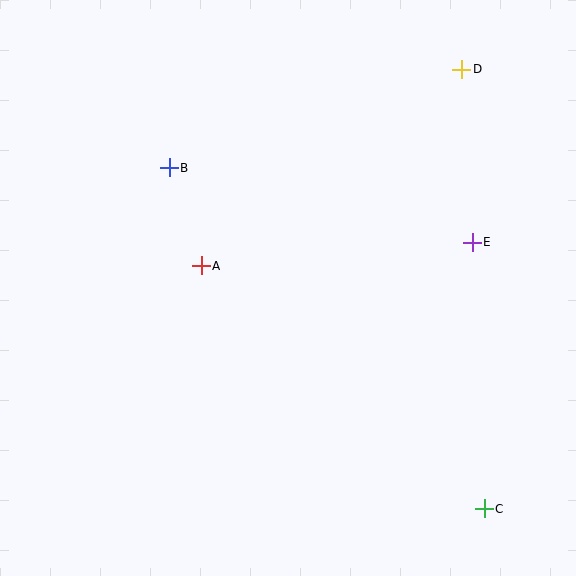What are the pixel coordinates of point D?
Point D is at (462, 69).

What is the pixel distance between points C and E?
The distance between C and E is 267 pixels.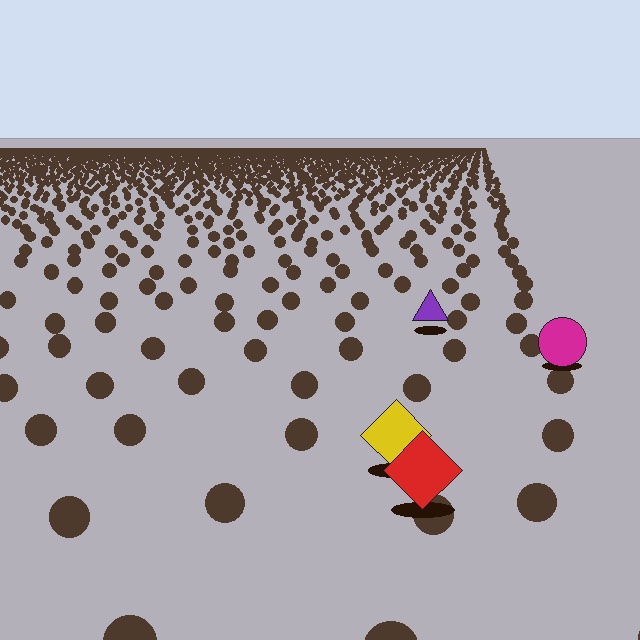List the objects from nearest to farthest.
From nearest to farthest: the red diamond, the yellow diamond, the magenta circle, the purple triangle.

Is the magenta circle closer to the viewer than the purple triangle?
Yes. The magenta circle is closer — you can tell from the texture gradient: the ground texture is coarser near it.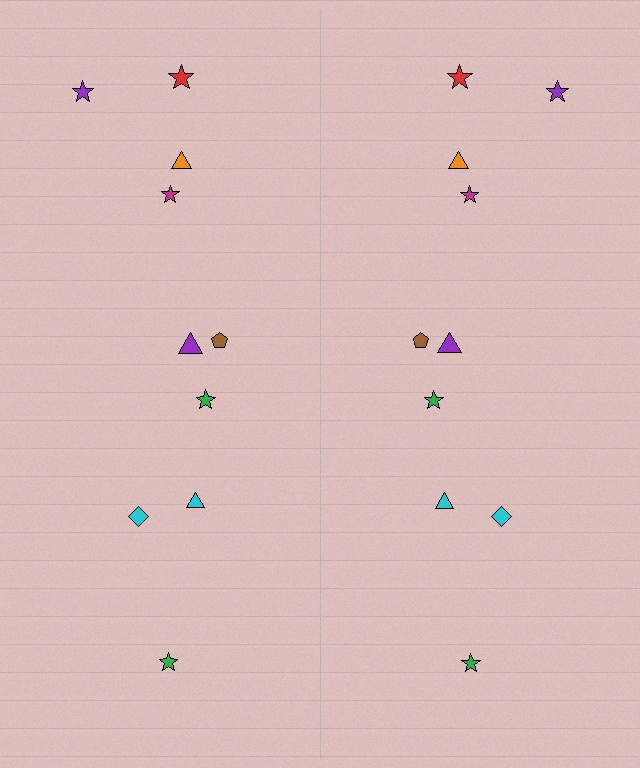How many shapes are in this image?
There are 20 shapes in this image.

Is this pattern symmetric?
Yes, this pattern has bilateral (reflection) symmetry.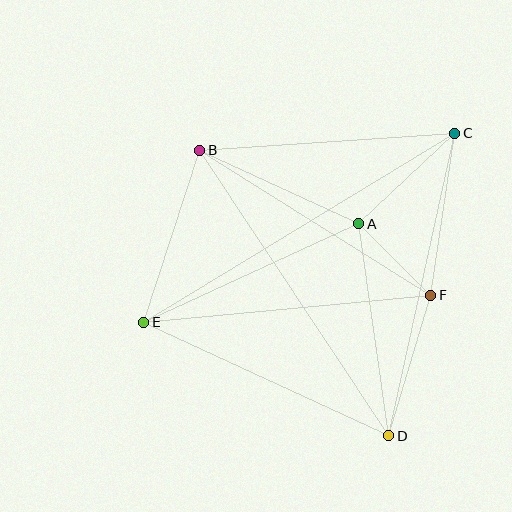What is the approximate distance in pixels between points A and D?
The distance between A and D is approximately 214 pixels.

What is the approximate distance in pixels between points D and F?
The distance between D and F is approximately 147 pixels.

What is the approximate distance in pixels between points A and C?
The distance between A and C is approximately 132 pixels.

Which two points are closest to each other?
Points A and F are closest to each other.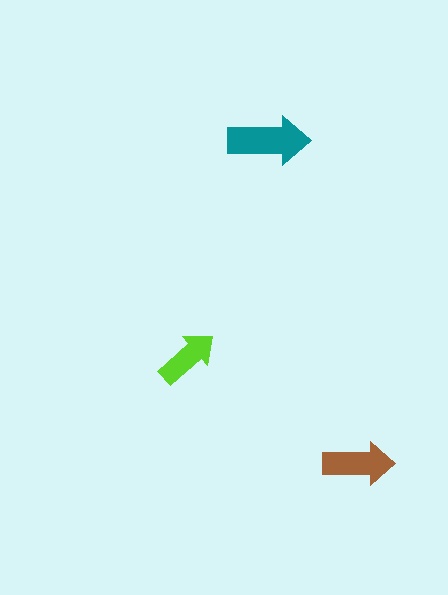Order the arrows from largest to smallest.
the teal one, the brown one, the lime one.